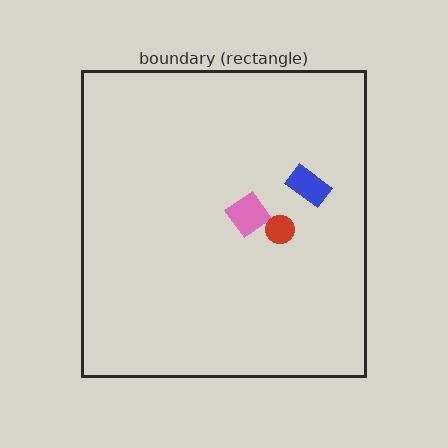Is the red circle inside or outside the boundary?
Inside.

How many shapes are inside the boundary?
3 inside, 0 outside.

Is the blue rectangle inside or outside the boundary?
Inside.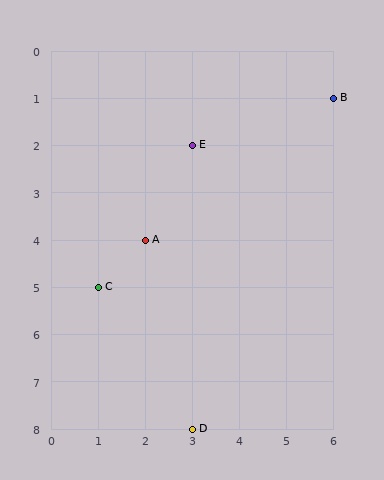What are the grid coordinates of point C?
Point C is at grid coordinates (1, 5).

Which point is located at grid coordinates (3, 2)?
Point E is at (3, 2).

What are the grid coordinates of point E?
Point E is at grid coordinates (3, 2).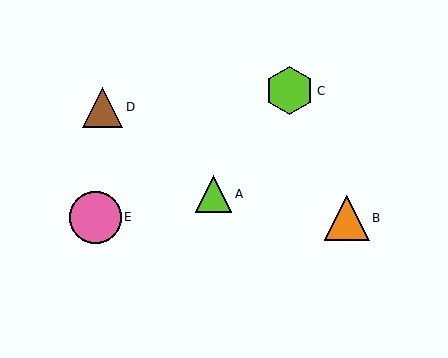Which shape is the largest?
The pink circle (labeled E) is the largest.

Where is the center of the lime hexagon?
The center of the lime hexagon is at (290, 91).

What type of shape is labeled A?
Shape A is a lime triangle.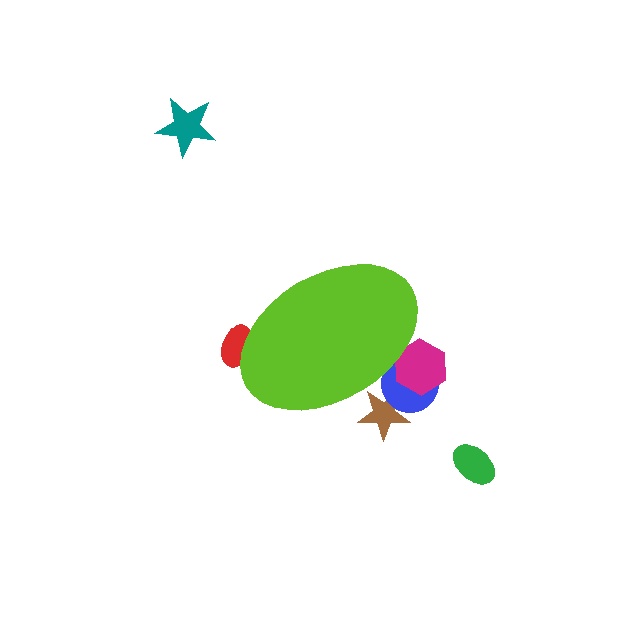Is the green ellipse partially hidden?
No, the green ellipse is fully visible.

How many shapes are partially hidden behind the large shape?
4 shapes are partially hidden.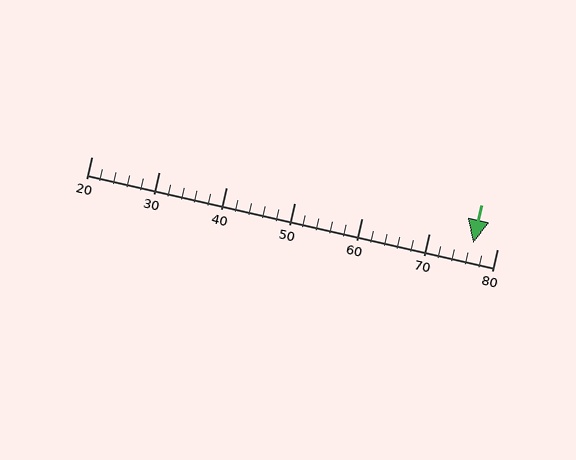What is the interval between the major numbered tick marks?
The major tick marks are spaced 10 units apart.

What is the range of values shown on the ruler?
The ruler shows values from 20 to 80.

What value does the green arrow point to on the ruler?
The green arrow points to approximately 76.